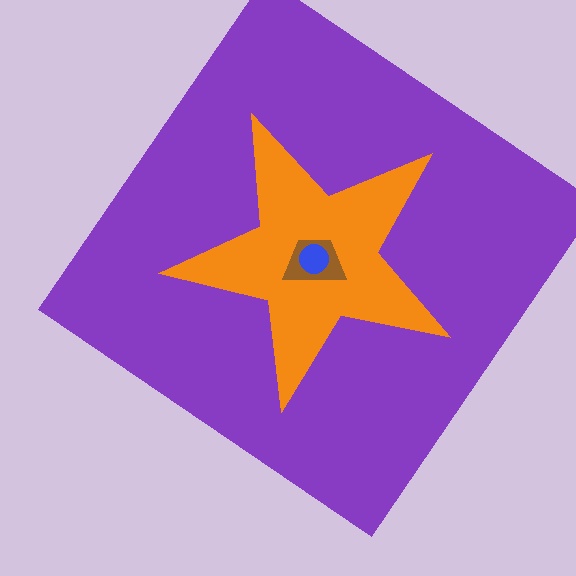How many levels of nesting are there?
4.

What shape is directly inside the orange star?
The brown trapezoid.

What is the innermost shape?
The blue circle.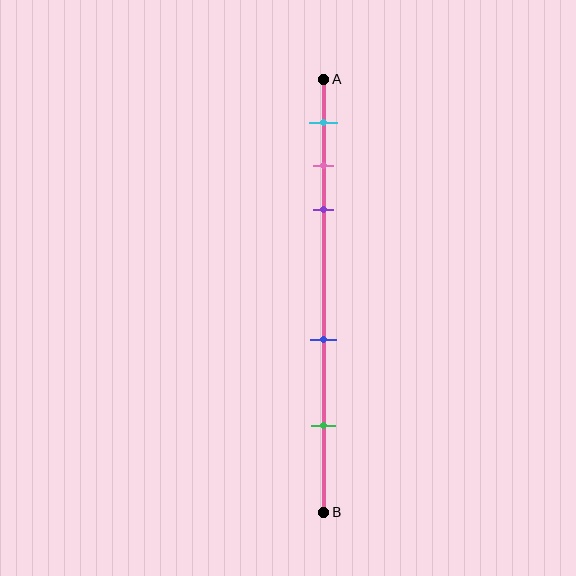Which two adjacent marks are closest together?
The pink and purple marks are the closest adjacent pair.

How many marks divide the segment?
There are 5 marks dividing the segment.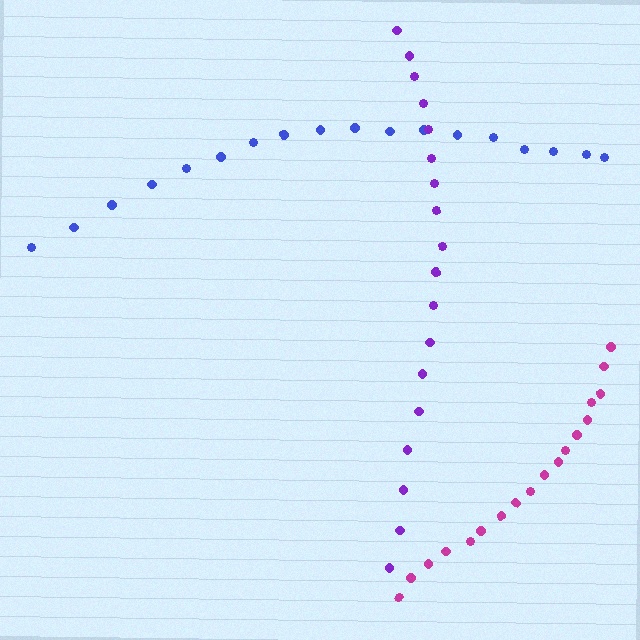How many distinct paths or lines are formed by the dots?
There are 3 distinct paths.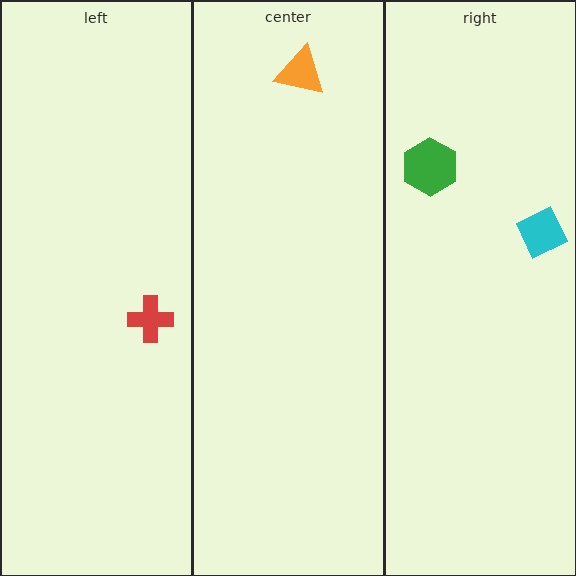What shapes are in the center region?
The orange triangle.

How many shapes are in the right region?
2.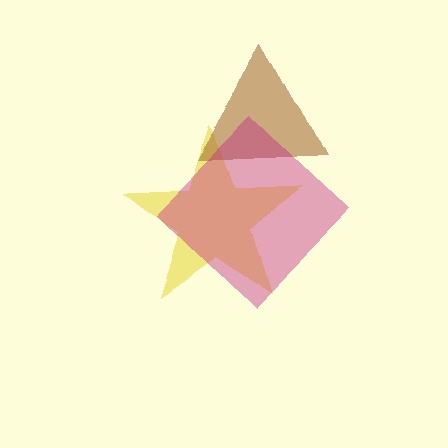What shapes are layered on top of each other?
The layered shapes are: a yellow star, a brown triangle, a magenta diamond.